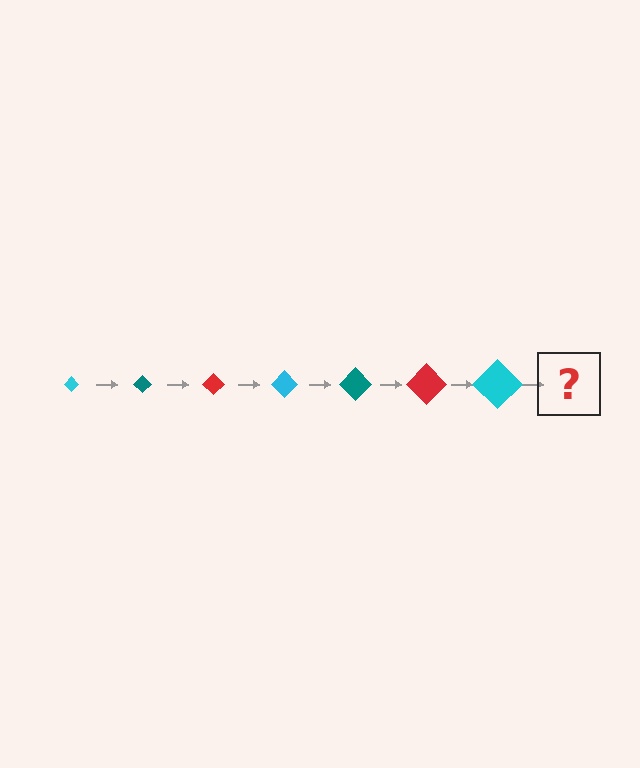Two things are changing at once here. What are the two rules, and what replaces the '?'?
The two rules are that the diamond grows larger each step and the color cycles through cyan, teal, and red. The '?' should be a teal diamond, larger than the previous one.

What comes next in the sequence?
The next element should be a teal diamond, larger than the previous one.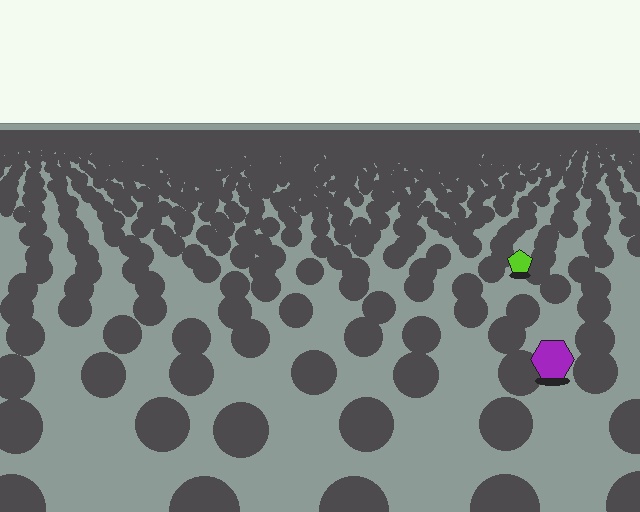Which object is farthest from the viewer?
The lime pentagon is farthest from the viewer. It appears smaller and the ground texture around it is denser.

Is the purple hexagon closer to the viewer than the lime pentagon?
Yes. The purple hexagon is closer — you can tell from the texture gradient: the ground texture is coarser near it.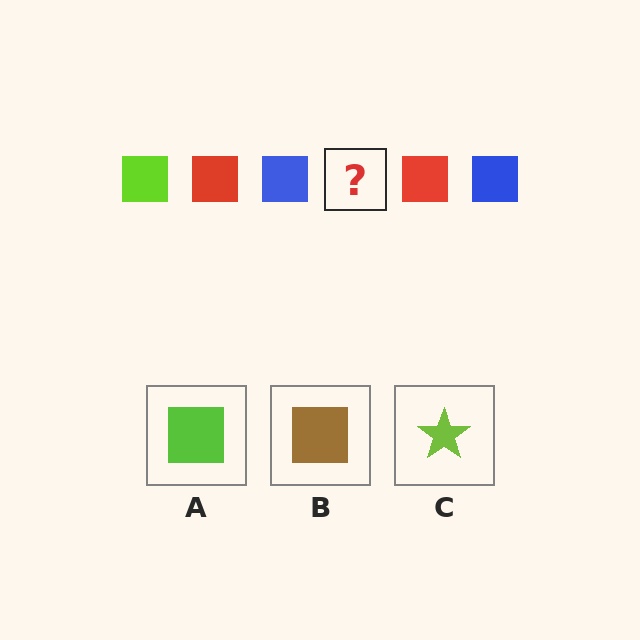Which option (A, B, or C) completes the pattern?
A.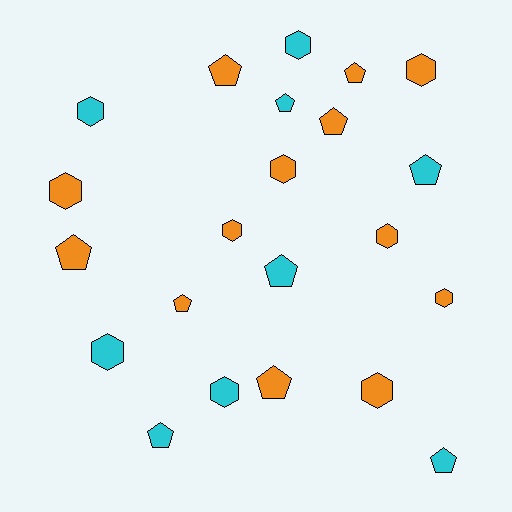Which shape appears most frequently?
Hexagon, with 11 objects.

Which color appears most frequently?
Orange, with 13 objects.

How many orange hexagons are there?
There are 7 orange hexagons.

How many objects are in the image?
There are 22 objects.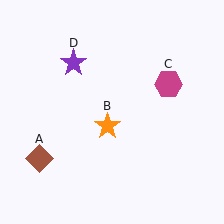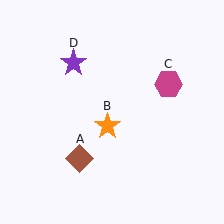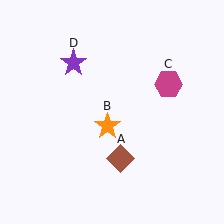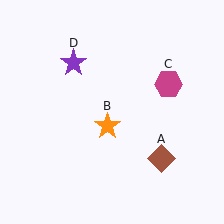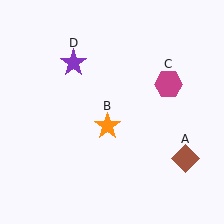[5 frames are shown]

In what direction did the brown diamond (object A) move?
The brown diamond (object A) moved right.